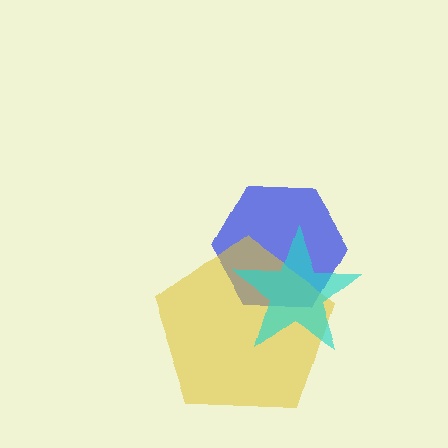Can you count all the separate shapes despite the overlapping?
Yes, there are 3 separate shapes.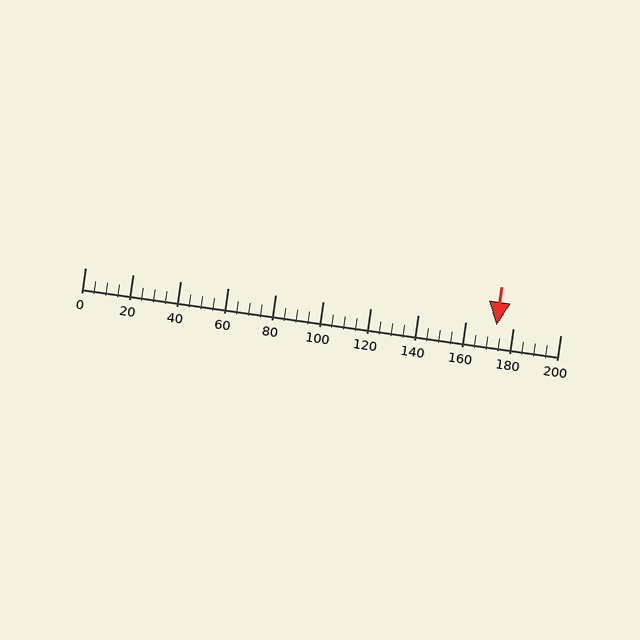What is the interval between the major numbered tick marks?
The major tick marks are spaced 20 units apart.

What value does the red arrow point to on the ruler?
The red arrow points to approximately 173.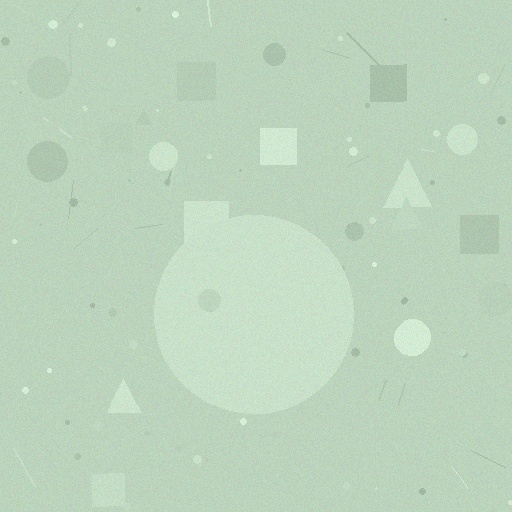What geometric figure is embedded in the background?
A circle is embedded in the background.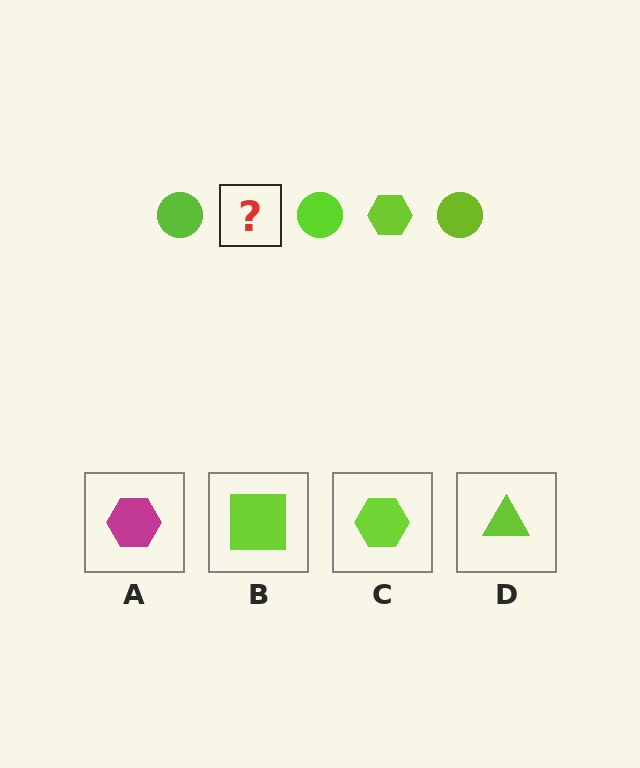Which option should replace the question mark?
Option C.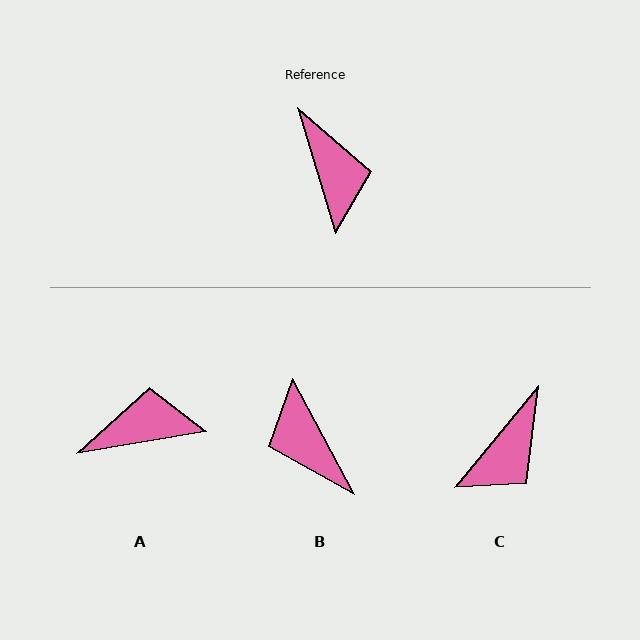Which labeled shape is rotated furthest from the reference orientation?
B, about 169 degrees away.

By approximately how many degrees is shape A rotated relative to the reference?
Approximately 83 degrees counter-clockwise.